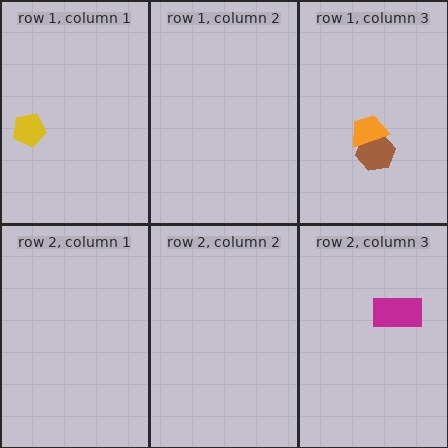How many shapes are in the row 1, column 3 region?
2.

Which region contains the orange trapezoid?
The row 1, column 3 region.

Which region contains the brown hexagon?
The row 1, column 3 region.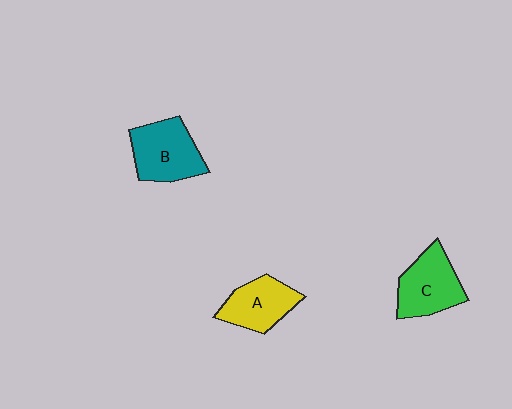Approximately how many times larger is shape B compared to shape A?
Approximately 1.2 times.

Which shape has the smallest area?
Shape A (yellow).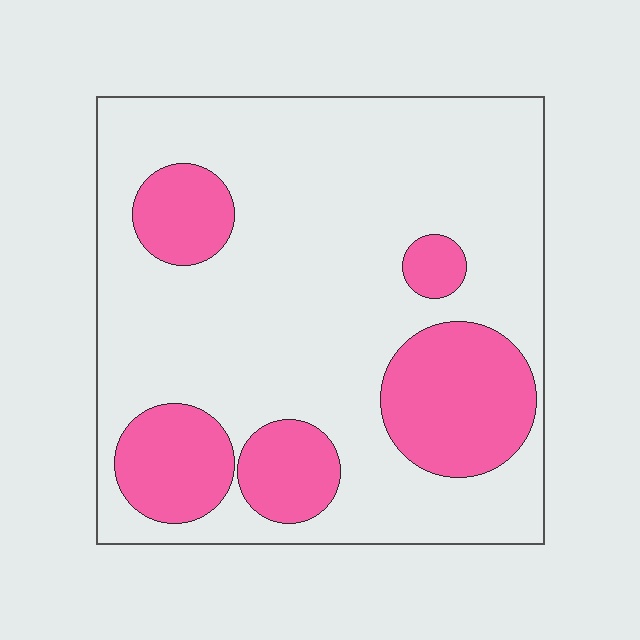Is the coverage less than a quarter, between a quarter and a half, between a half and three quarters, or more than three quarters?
Between a quarter and a half.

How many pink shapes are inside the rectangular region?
5.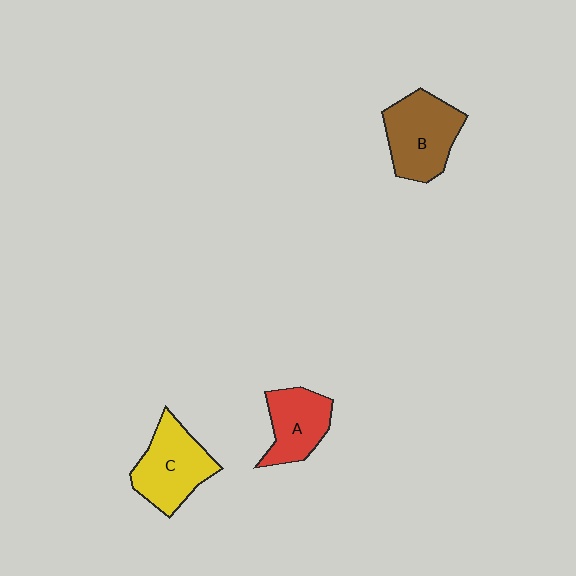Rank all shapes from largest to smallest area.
From largest to smallest: B (brown), C (yellow), A (red).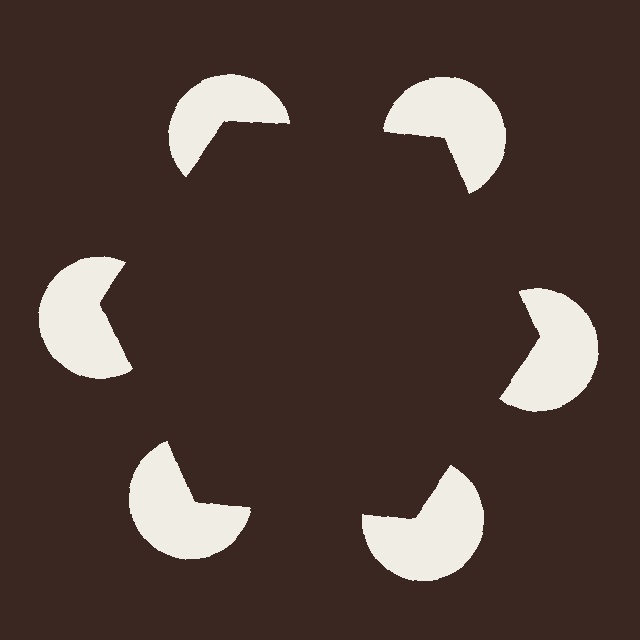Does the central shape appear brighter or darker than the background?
It typically appears slightly darker than the background, even though no actual brightness change is drawn.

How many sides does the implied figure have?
6 sides.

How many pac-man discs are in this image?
There are 6 — one at each vertex of the illusory hexagon.